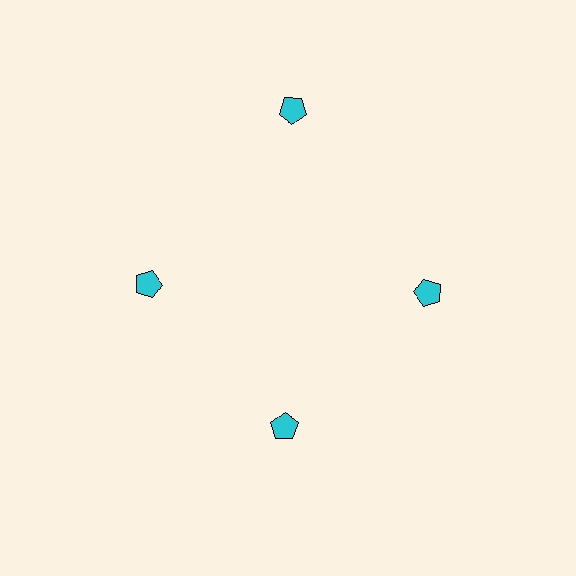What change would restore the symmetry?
The symmetry would be restored by moving it inward, back onto the ring so that all 4 pentagons sit at equal angles and equal distance from the center.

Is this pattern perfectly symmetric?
No. The 4 cyan pentagons are arranged in a ring, but one element near the 12 o'clock position is pushed outward from the center, breaking the 4-fold rotational symmetry.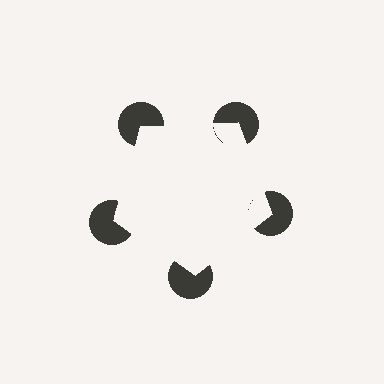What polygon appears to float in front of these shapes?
An illusory pentagon — its edges are inferred from the aligned wedge cuts in the pac-man discs, not physically drawn.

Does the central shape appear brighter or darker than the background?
It typically appears slightly brighter than the background, even though no actual brightness change is drawn.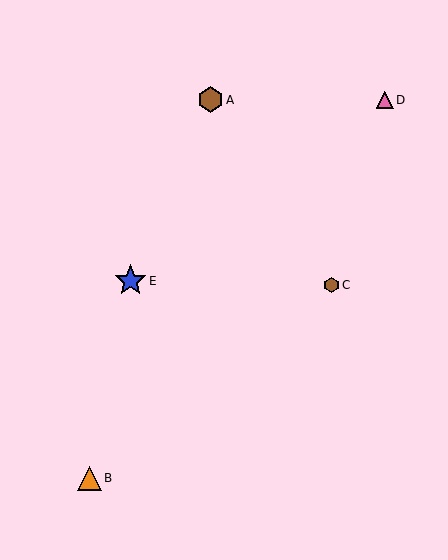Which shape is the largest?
The blue star (labeled E) is the largest.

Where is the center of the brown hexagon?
The center of the brown hexagon is at (210, 100).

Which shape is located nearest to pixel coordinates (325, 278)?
The brown hexagon (labeled C) at (331, 285) is nearest to that location.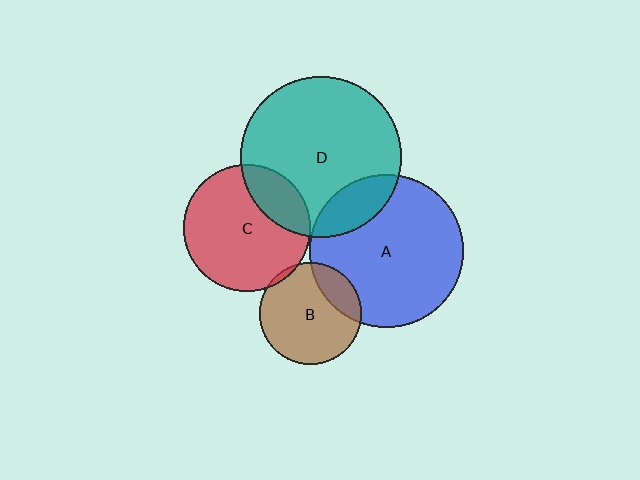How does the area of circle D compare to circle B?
Approximately 2.5 times.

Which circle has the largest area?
Circle D (teal).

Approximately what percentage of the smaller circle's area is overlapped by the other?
Approximately 20%.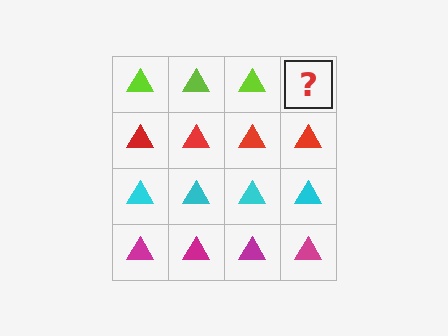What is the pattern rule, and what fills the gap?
The rule is that each row has a consistent color. The gap should be filled with a lime triangle.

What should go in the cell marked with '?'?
The missing cell should contain a lime triangle.